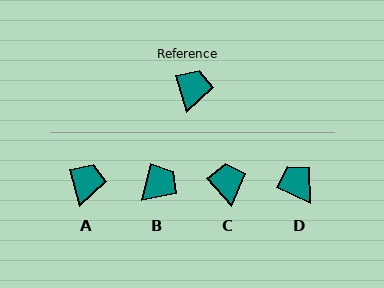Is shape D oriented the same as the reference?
No, it is off by about 49 degrees.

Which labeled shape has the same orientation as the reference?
A.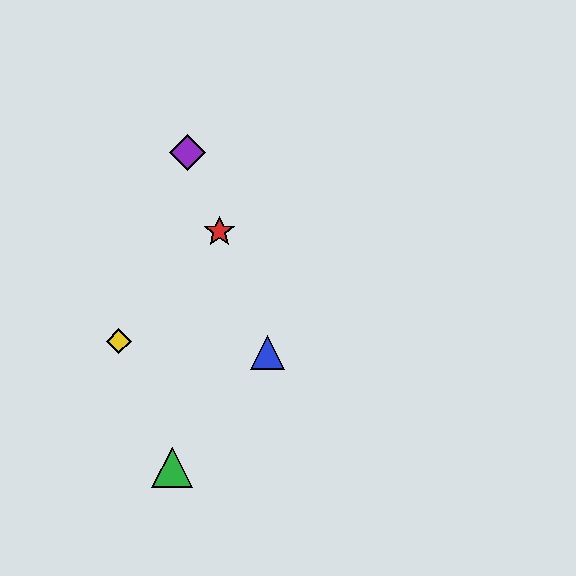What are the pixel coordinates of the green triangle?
The green triangle is at (172, 468).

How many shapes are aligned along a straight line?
3 shapes (the red star, the blue triangle, the purple diamond) are aligned along a straight line.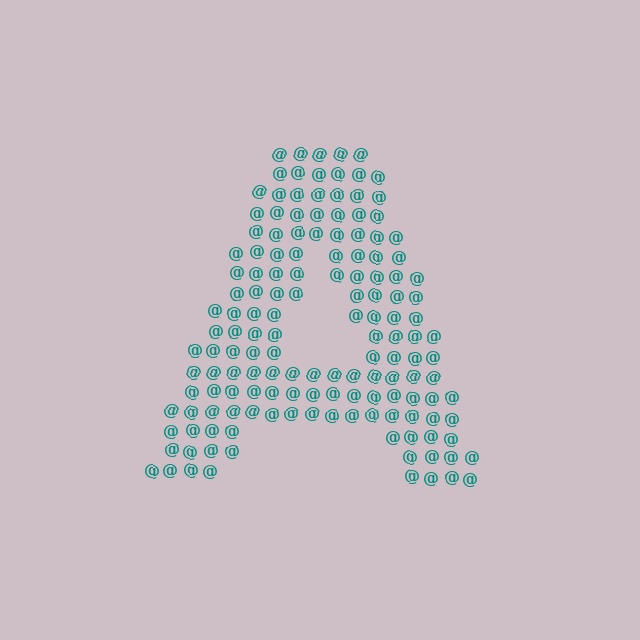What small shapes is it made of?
It is made of small at signs.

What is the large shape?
The large shape is the letter A.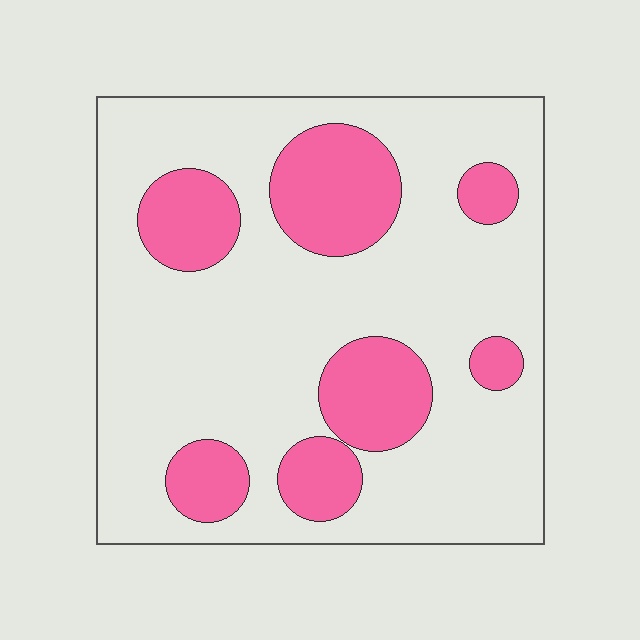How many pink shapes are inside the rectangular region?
7.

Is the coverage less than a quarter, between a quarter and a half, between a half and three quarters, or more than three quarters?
Less than a quarter.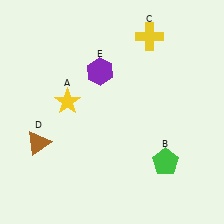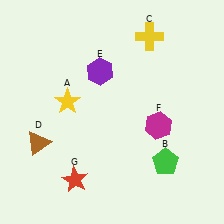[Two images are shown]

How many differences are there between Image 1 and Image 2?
There are 2 differences between the two images.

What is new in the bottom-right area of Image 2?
A magenta hexagon (F) was added in the bottom-right area of Image 2.